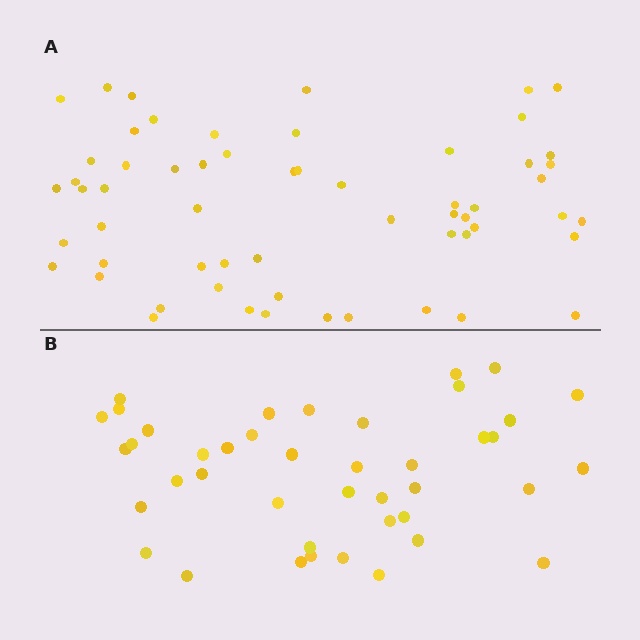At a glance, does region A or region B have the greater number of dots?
Region A (the top region) has more dots.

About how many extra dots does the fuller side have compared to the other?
Region A has approximately 15 more dots than region B.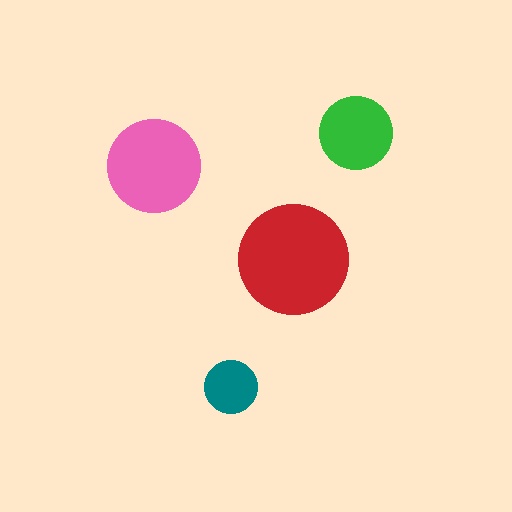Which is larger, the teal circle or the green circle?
The green one.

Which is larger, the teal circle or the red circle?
The red one.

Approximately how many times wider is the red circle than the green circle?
About 1.5 times wider.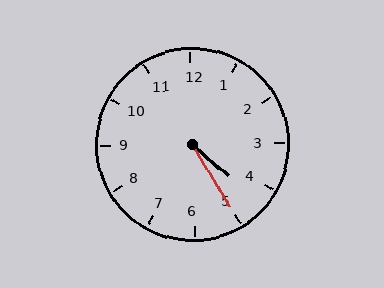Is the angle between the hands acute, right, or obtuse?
It is acute.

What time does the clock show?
4:25.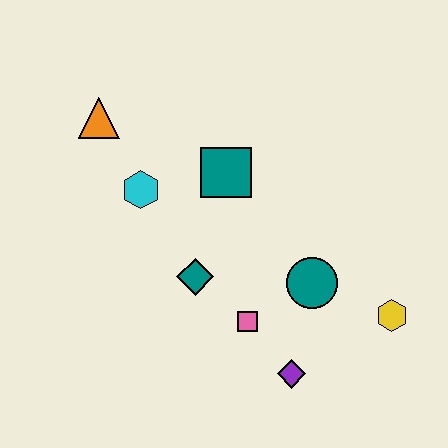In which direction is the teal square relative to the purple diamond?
The teal square is above the purple diamond.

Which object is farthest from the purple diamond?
The orange triangle is farthest from the purple diamond.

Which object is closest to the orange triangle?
The cyan hexagon is closest to the orange triangle.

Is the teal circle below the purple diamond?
No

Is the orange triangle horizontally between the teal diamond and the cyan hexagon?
No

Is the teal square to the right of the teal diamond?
Yes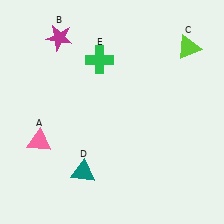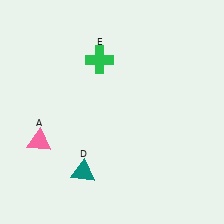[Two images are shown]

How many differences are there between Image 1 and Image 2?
There are 2 differences between the two images.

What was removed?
The magenta star (B), the lime triangle (C) were removed in Image 2.